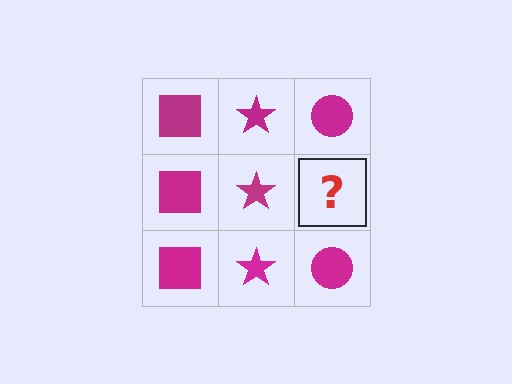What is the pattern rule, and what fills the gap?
The rule is that each column has a consistent shape. The gap should be filled with a magenta circle.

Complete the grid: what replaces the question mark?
The question mark should be replaced with a magenta circle.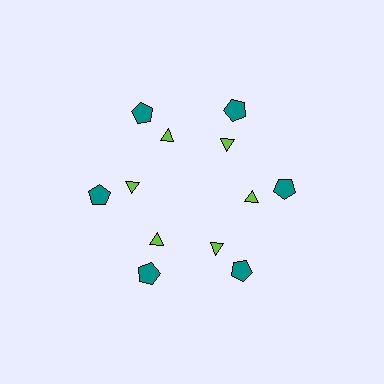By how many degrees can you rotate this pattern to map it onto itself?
The pattern maps onto itself every 60 degrees of rotation.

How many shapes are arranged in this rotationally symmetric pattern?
There are 12 shapes, arranged in 6 groups of 2.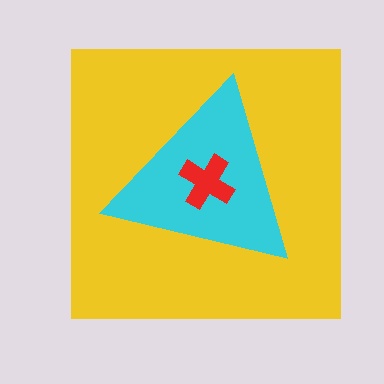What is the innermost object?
The red cross.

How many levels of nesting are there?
3.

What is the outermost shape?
The yellow square.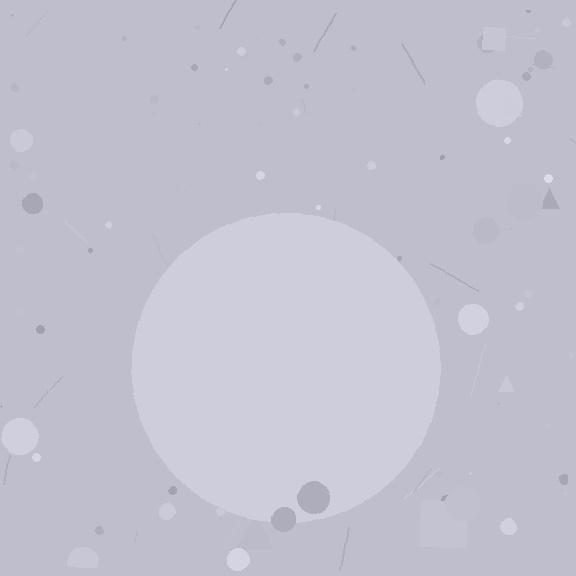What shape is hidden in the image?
A circle is hidden in the image.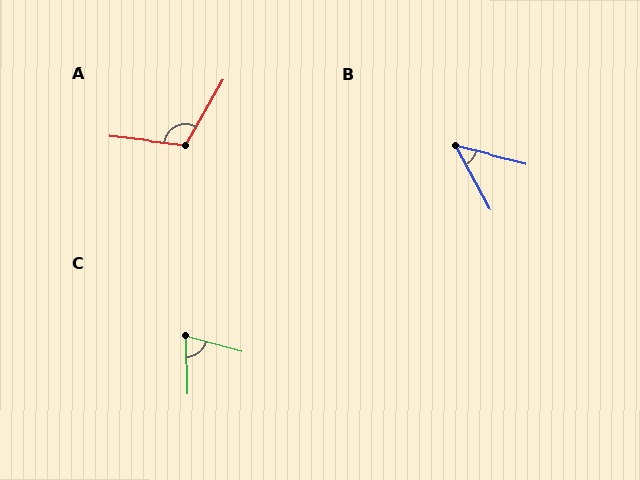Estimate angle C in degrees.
Approximately 73 degrees.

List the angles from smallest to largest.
B (47°), C (73°), A (113°).